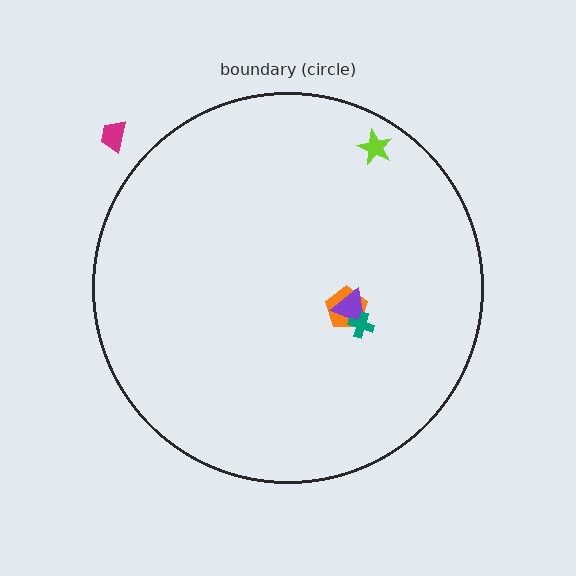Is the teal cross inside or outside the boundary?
Inside.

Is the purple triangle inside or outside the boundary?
Inside.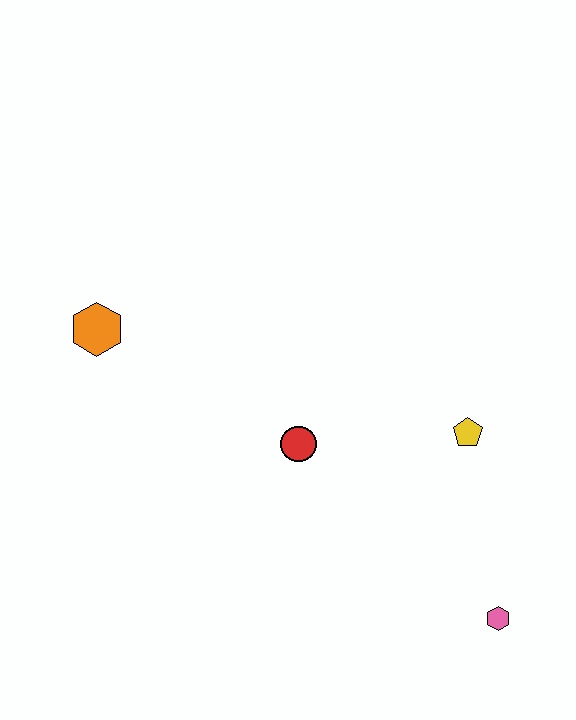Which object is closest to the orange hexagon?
The red circle is closest to the orange hexagon.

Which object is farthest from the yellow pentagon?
The orange hexagon is farthest from the yellow pentagon.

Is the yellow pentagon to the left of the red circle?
No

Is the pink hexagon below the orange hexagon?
Yes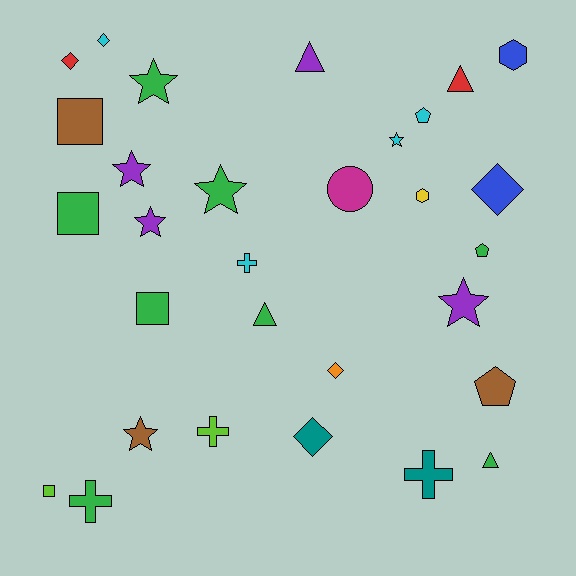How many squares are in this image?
There are 4 squares.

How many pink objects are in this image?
There are no pink objects.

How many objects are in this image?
There are 30 objects.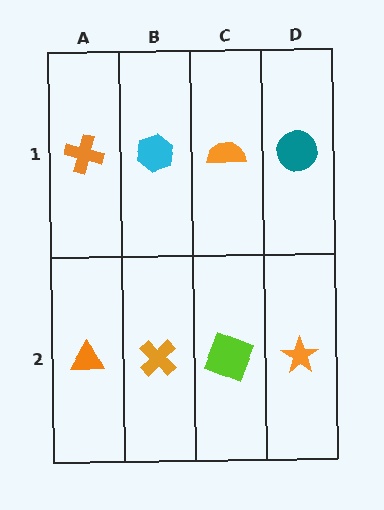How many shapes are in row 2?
4 shapes.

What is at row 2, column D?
An orange star.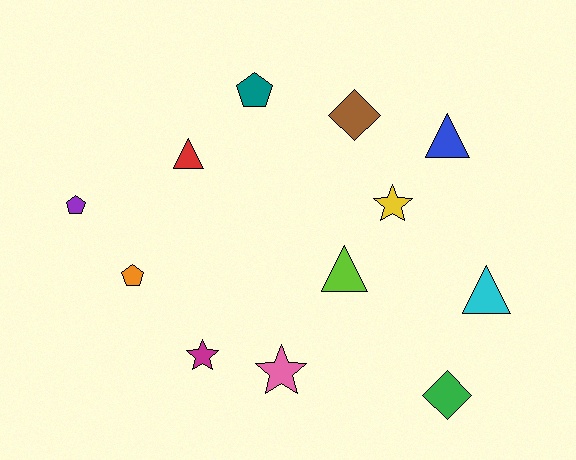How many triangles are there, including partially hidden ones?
There are 4 triangles.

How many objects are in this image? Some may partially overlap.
There are 12 objects.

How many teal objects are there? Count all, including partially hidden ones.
There is 1 teal object.